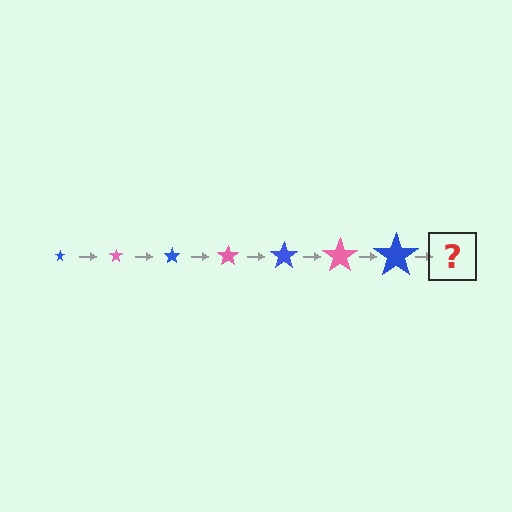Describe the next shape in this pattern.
It should be a pink star, larger than the previous one.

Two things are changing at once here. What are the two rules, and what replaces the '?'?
The two rules are that the star grows larger each step and the color cycles through blue and pink. The '?' should be a pink star, larger than the previous one.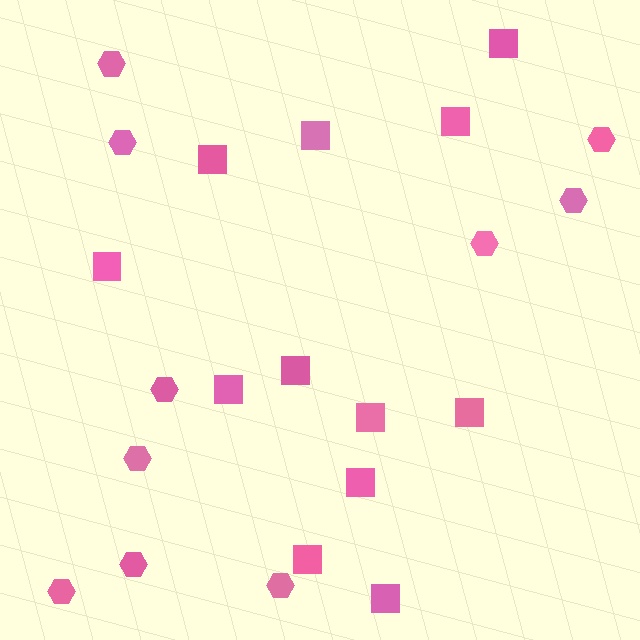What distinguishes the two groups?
There are 2 groups: one group of hexagons (10) and one group of squares (12).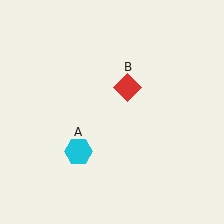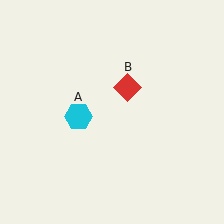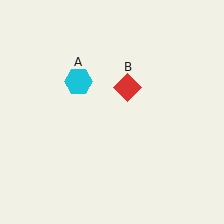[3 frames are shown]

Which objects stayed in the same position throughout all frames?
Red diamond (object B) remained stationary.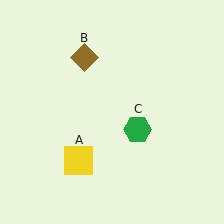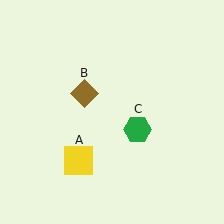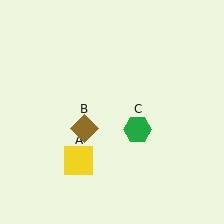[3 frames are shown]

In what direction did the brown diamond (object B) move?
The brown diamond (object B) moved down.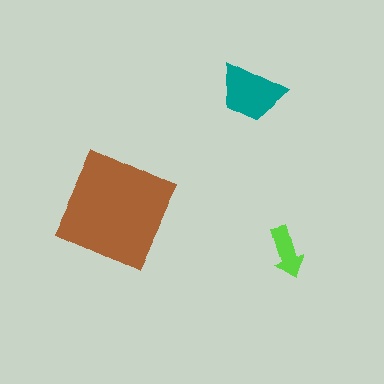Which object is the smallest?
The lime arrow.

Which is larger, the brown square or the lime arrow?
The brown square.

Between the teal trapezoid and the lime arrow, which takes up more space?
The teal trapezoid.